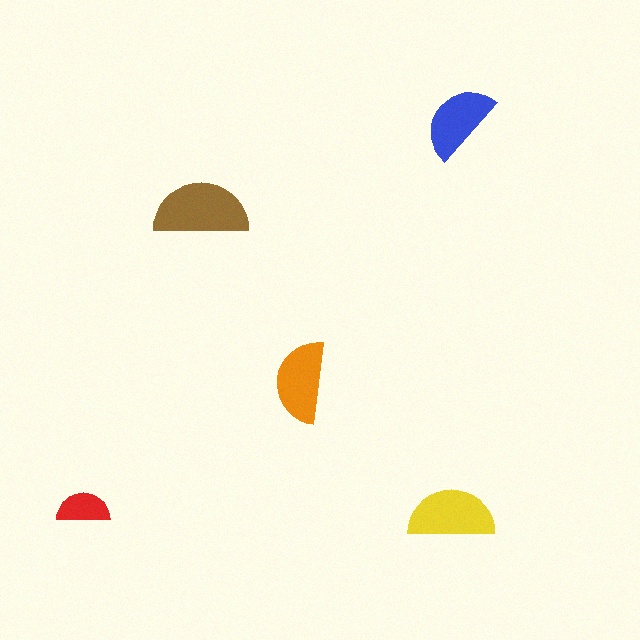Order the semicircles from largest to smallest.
the brown one, the yellow one, the orange one, the blue one, the red one.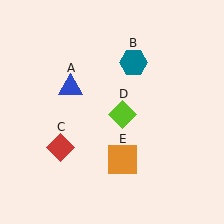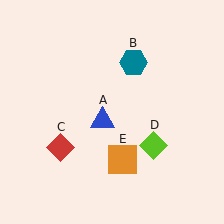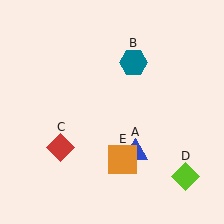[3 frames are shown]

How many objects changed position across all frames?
2 objects changed position: blue triangle (object A), lime diamond (object D).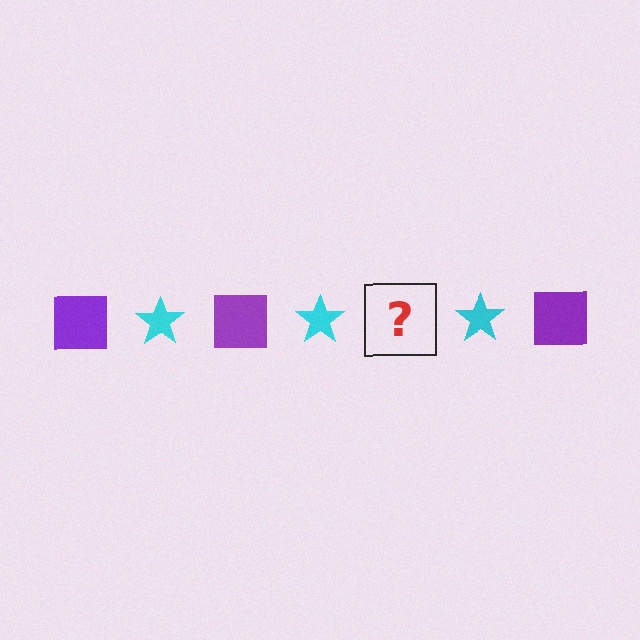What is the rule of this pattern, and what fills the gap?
The rule is that the pattern alternates between purple square and cyan star. The gap should be filled with a purple square.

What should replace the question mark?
The question mark should be replaced with a purple square.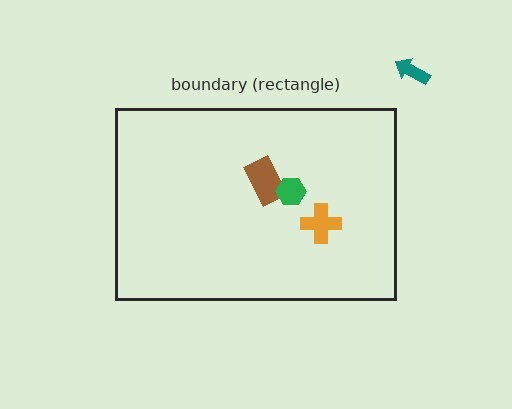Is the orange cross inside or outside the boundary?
Inside.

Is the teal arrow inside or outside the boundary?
Outside.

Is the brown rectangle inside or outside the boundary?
Inside.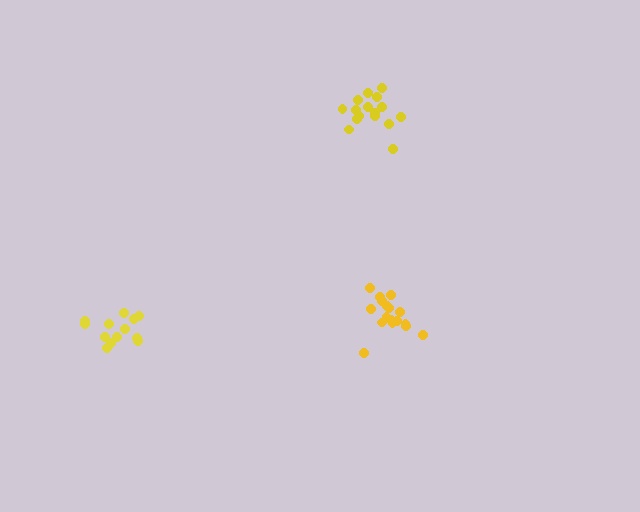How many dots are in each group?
Group 1: 17 dots, Group 2: 16 dots, Group 3: 13 dots (46 total).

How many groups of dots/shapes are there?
There are 3 groups.